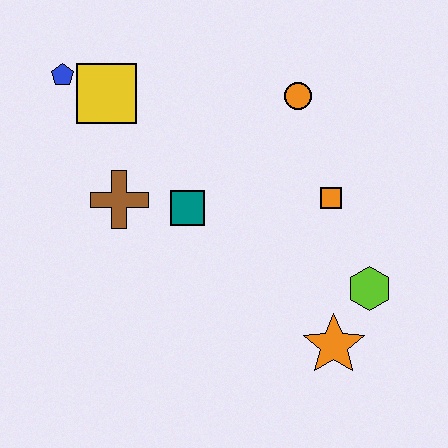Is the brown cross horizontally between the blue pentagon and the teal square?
Yes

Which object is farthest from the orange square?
The blue pentagon is farthest from the orange square.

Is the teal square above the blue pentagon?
No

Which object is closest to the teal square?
The brown cross is closest to the teal square.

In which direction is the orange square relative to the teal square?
The orange square is to the right of the teal square.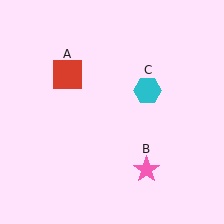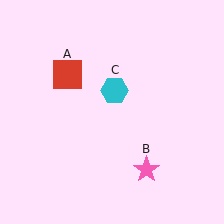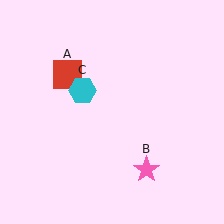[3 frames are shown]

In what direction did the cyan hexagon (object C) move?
The cyan hexagon (object C) moved left.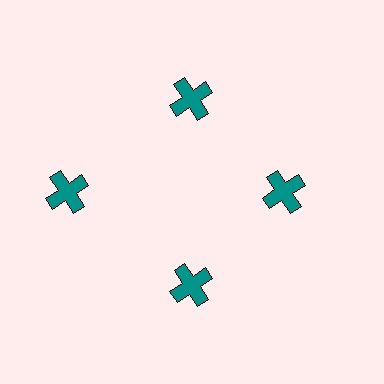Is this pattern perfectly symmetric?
No. The 4 teal crosses are arranged in a ring, but one element near the 9 o'clock position is pushed outward from the center, breaking the 4-fold rotational symmetry.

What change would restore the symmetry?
The symmetry would be restored by moving it inward, back onto the ring so that all 4 crosses sit at equal angles and equal distance from the center.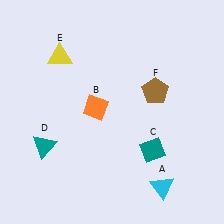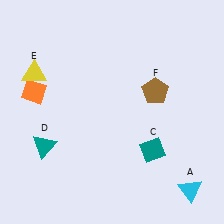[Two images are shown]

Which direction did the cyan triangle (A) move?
The cyan triangle (A) moved right.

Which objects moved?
The objects that moved are: the cyan triangle (A), the orange diamond (B), the yellow triangle (E).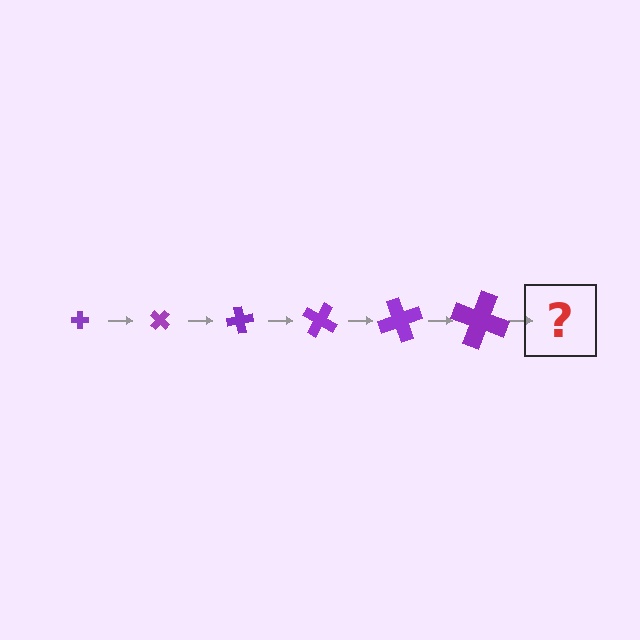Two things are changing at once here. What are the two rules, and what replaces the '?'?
The two rules are that the cross grows larger each step and it rotates 40 degrees each step. The '?' should be a cross, larger than the previous one and rotated 240 degrees from the start.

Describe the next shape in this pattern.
It should be a cross, larger than the previous one and rotated 240 degrees from the start.